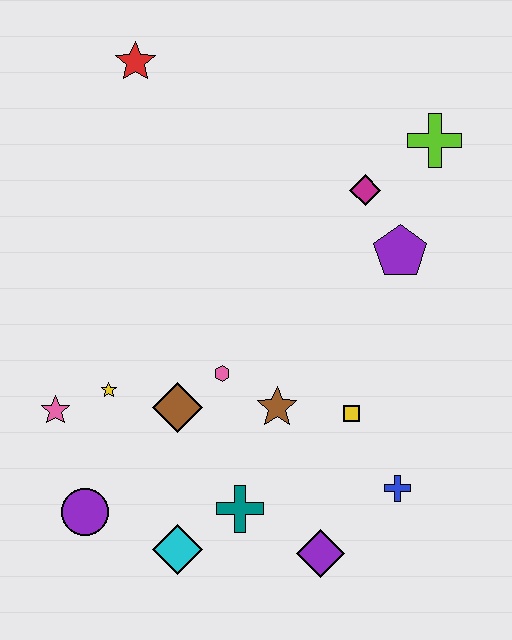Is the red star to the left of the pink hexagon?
Yes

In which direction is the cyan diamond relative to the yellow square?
The cyan diamond is to the left of the yellow square.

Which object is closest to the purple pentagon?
The magenta diamond is closest to the purple pentagon.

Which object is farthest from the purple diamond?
The red star is farthest from the purple diamond.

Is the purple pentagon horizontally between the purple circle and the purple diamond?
No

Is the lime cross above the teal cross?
Yes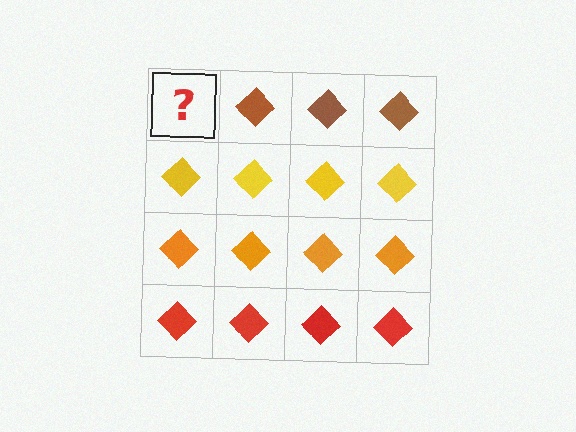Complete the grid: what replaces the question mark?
The question mark should be replaced with a brown diamond.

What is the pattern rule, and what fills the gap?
The rule is that each row has a consistent color. The gap should be filled with a brown diamond.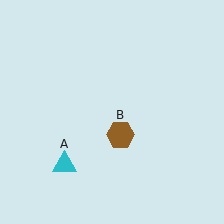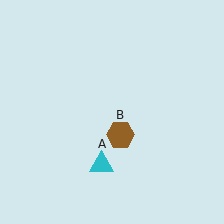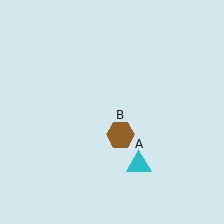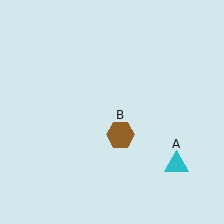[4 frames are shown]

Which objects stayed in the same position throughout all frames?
Brown hexagon (object B) remained stationary.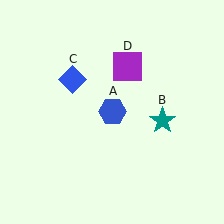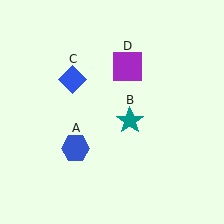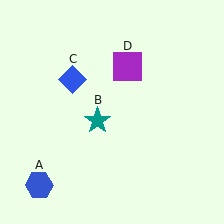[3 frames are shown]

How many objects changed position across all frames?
2 objects changed position: blue hexagon (object A), teal star (object B).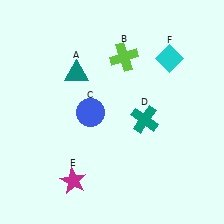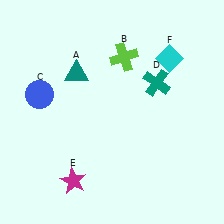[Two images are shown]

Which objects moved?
The objects that moved are: the blue circle (C), the teal cross (D).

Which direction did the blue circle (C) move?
The blue circle (C) moved left.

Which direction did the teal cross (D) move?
The teal cross (D) moved up.